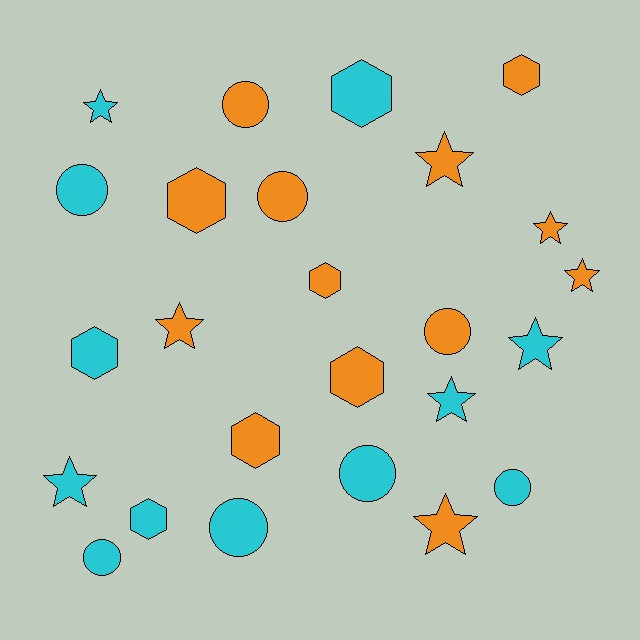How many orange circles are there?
There are 3 orange circles.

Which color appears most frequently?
Orange, with 13 objects.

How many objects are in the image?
There are 25 objects.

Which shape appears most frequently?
Star, with 9 objects.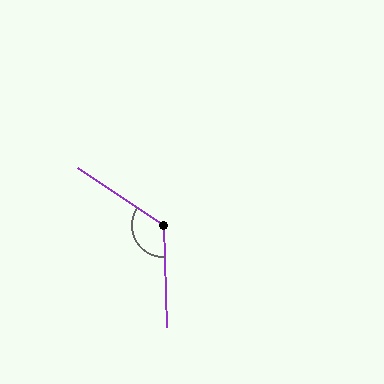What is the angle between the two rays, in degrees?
Approximately 126 degrees.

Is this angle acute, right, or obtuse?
It is obtuse.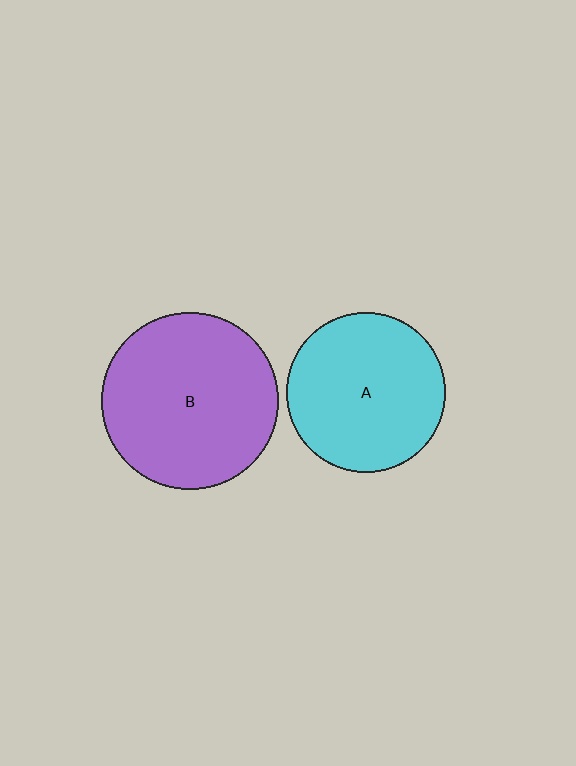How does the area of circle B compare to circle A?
Approximately 1.2 times.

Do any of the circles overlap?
No, none of the circles overlap.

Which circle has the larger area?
Circle B (purple).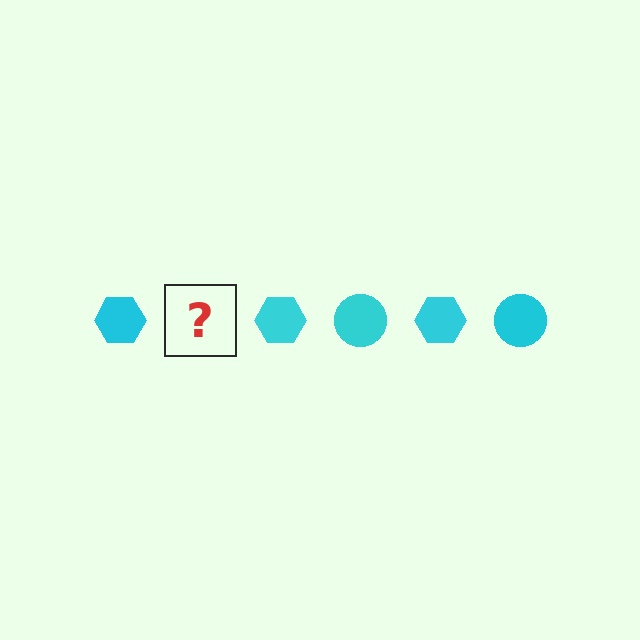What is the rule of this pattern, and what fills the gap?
The rule is that the pattern cycles through hexagon, circle shapes in cyan. The gap should be filled with a cyan circle.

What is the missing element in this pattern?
The missing element is a cyan circle.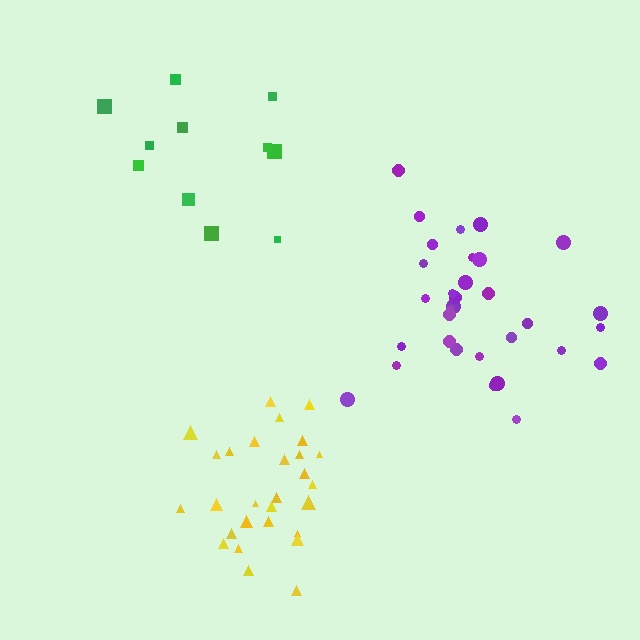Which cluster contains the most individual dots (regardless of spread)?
Purple (32).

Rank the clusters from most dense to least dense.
yellow, purple, green.